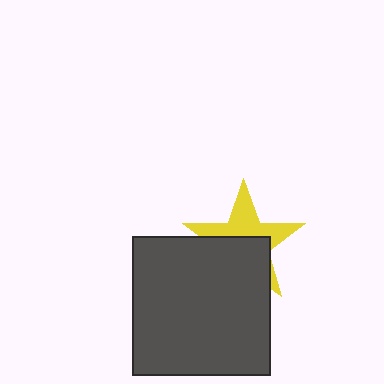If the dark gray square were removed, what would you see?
You would see the complete yellow star.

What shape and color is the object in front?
The object in front is a dark gray square.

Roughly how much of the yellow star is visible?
About half of it is visible (roughly 46%).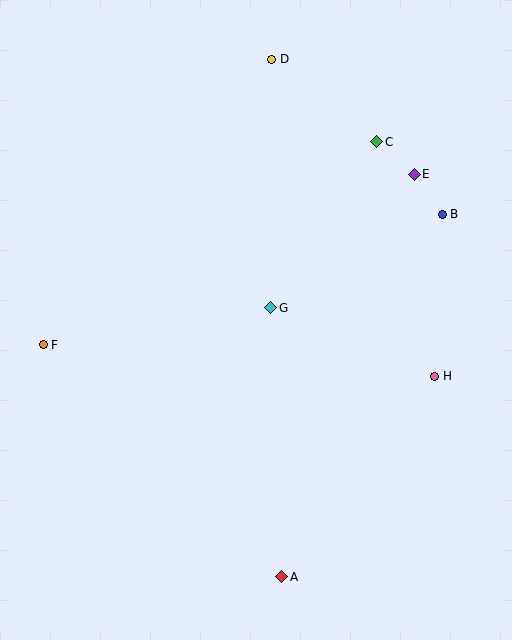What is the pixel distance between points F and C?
The distance between F and C is 390 pixels.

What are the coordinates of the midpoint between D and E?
The midpoint between D and E is at (343, 117).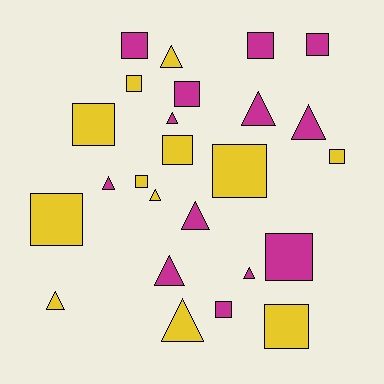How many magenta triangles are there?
There are 7 magenta triangles.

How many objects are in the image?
There are 25 objects.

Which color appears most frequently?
Magenta, with 13 objects.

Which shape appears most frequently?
Square, with 14 objects.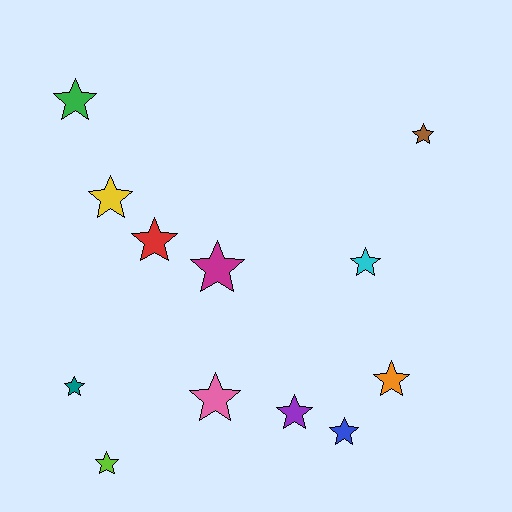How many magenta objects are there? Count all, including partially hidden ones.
There is 1 magenta object.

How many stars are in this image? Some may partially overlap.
There are 12 stars.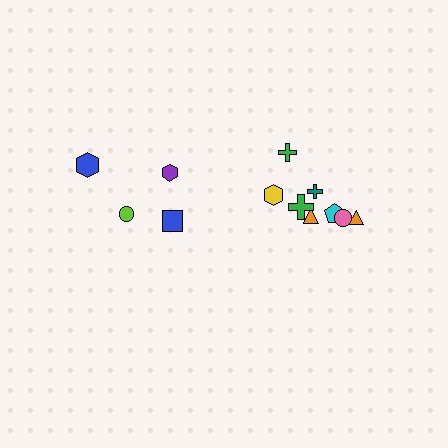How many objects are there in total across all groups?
There are 12 objects.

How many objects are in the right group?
There are 8 objects.